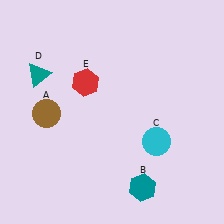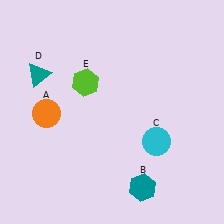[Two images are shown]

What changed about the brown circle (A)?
In Image 1, A is brown. In Image 2, it changed to orange.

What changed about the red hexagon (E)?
In Image 1, E is red. In Image 2, it changed to lime.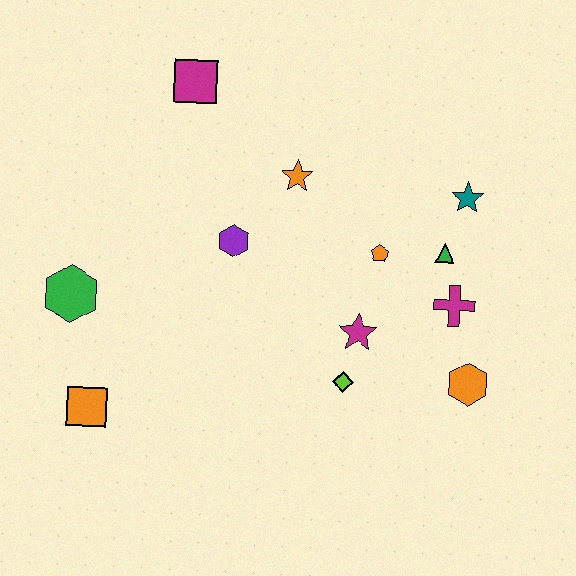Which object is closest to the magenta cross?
The green triangle is closest to the magenta cross.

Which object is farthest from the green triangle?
The orange square is farthest from the green triangle.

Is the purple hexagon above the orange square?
Yes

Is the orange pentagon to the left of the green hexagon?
No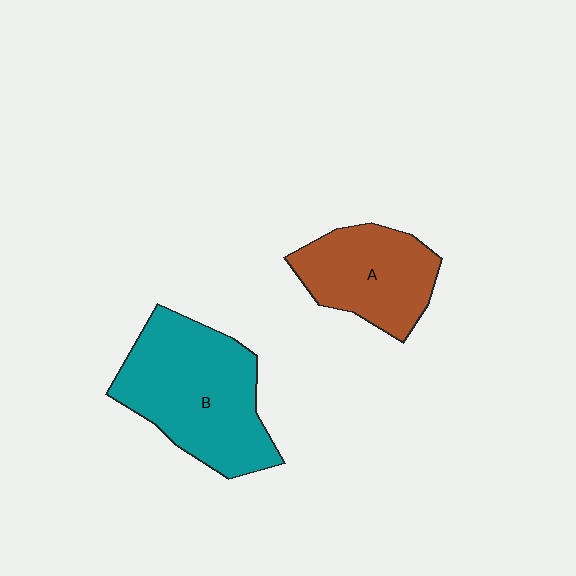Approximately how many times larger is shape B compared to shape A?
Approximately 1.5 times.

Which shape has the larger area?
Shape B (teal).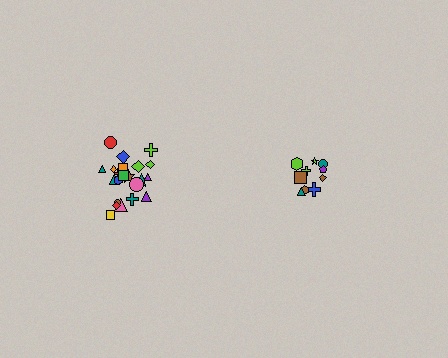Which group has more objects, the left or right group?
The left group.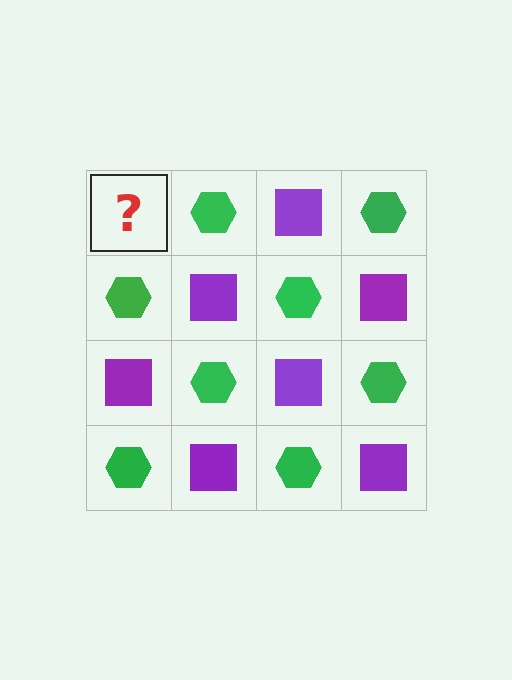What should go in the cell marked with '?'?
The missing cell should contain a purple square.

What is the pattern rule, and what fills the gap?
The rule is that it alternates purple square and green hexagon in a checkerboard pattern. The gap should be filled with a purple square.